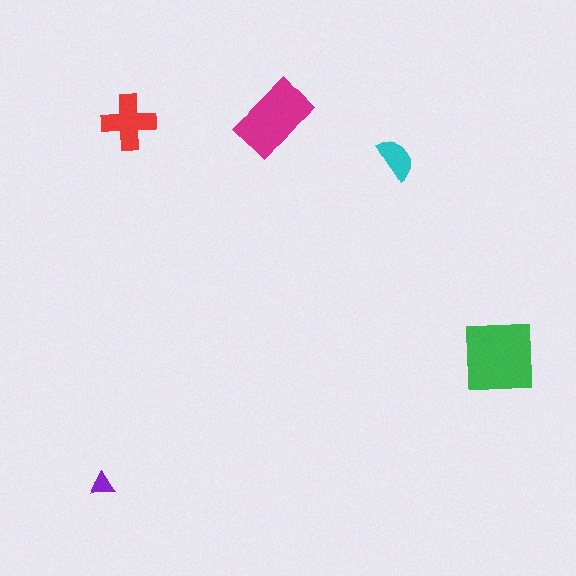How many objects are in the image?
There are 5 objects in the image.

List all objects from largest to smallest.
The green square, the magenta rectangle, the red cross, the cyan semicircle, the purple triangle.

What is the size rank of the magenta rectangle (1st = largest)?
2nd.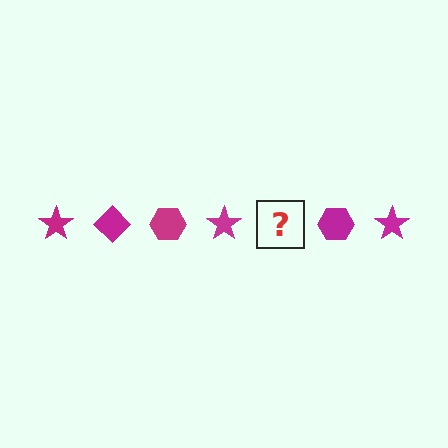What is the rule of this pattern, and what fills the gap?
The rule is that the pattern cycles through star, diamond, hexagon shapes in magenta. The gap should be filled with a magenta diamond.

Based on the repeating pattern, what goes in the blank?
The blank should be a magenta diamond.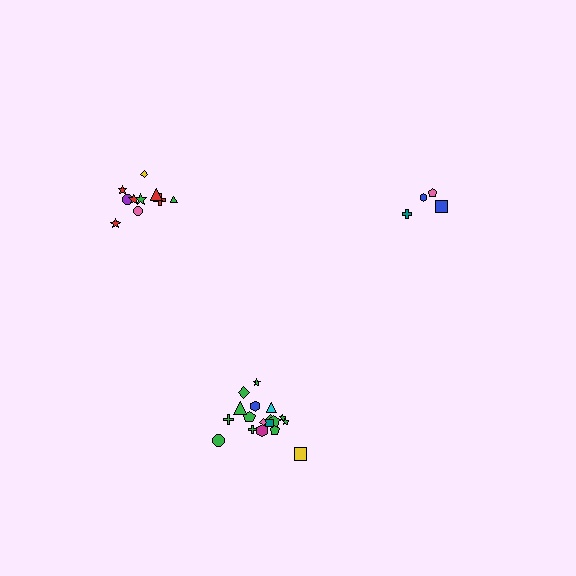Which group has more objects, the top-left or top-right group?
The top-left group.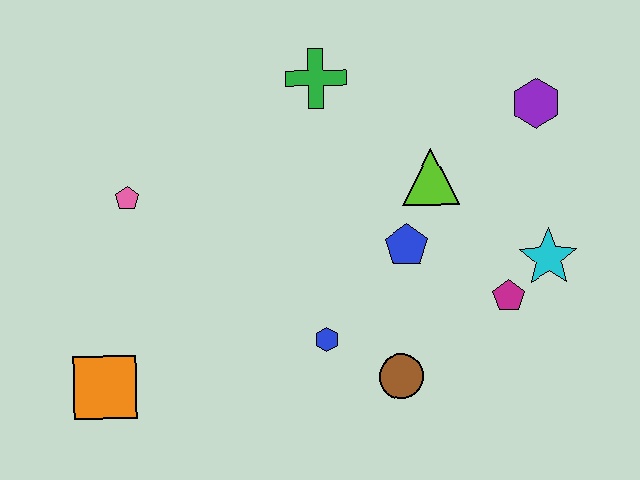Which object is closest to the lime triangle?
The blue pentagon is closest to the lime triangle.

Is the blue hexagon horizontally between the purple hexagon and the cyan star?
No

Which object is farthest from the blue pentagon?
The orange square is farthest from the blue pentagon.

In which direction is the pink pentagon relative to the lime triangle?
The pink pentagon is to the left of the lime triangle.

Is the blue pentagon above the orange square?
Yes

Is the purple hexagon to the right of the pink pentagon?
Yes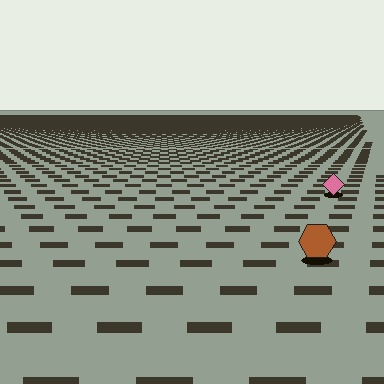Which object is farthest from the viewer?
The pink diamond is farthest from the viewer. It appears smaller and the ground texture around it is denser.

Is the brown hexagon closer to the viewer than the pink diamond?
Yes. The brown hexagon is closer — you can tell from the texture gradient: the ground texture is coarser near it.